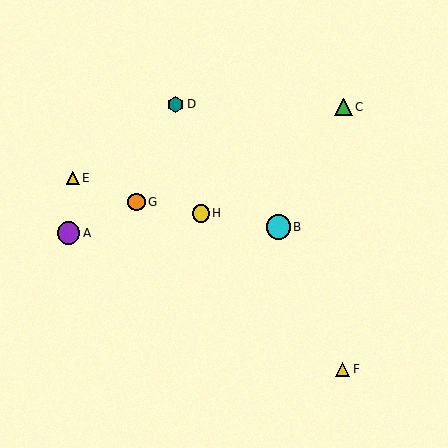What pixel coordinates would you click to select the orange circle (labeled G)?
Click at (136, 202) to select the orange circle G.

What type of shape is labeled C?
Shape C is a green triangle.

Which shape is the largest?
The cyan circle (labeled B) is the largest.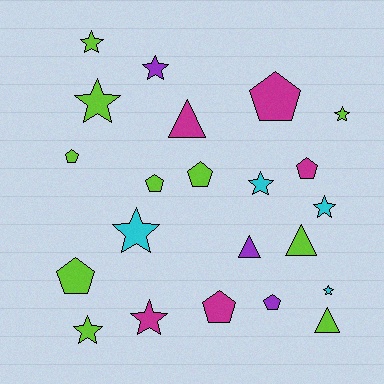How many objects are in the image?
There are 22 objects.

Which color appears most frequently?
Lime, with 10 objects.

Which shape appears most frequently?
Star, with 10 objects.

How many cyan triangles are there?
There are no cyan triangles.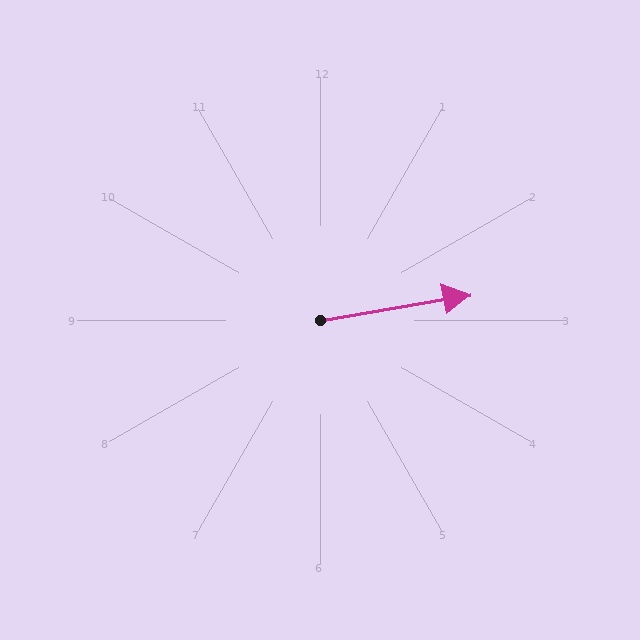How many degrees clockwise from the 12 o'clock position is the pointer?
Approximately 80 degrees.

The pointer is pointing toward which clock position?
Roughly 3 o'clock.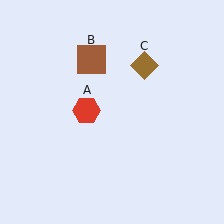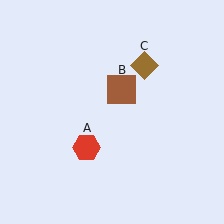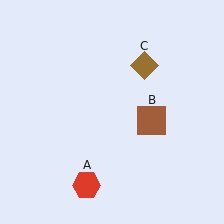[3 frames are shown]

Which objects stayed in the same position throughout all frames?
Brown diamond (object C) remained stationary.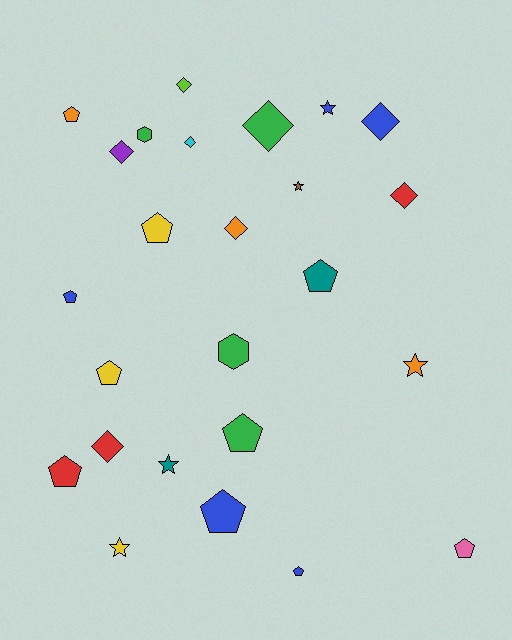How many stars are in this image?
There are 5 stars.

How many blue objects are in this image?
There are 5 blue objects.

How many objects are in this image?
There are 25 objects.